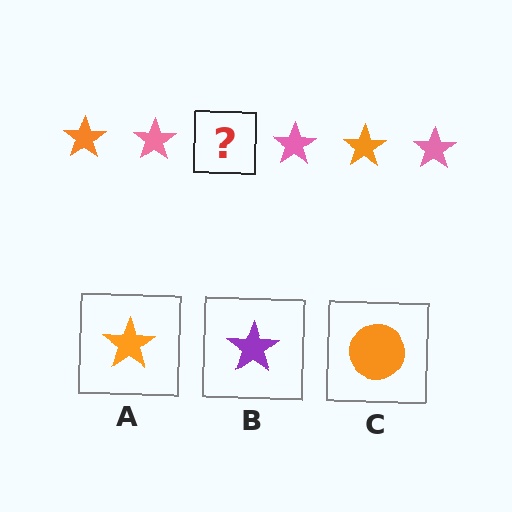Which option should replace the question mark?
Option A.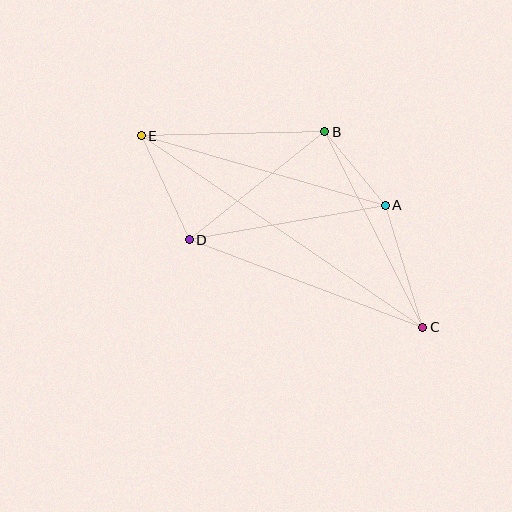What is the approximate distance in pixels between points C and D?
The distance between C and D is approximately 250 pixels.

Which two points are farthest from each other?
Points C and E are farthest from each other.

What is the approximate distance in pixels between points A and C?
The distance between A and C is approximately 128 pixels.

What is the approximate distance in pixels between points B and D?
The distance between B and D is approximately 173 pixels.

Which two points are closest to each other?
Points A and B are closest to each other.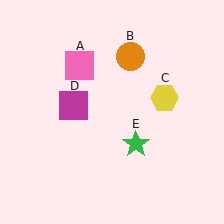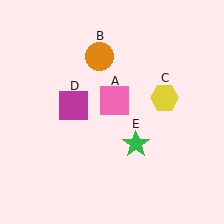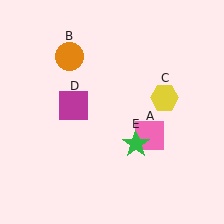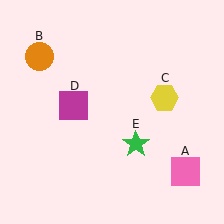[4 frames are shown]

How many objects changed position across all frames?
2 objects changed position: pink square (object A), orange circle (object B).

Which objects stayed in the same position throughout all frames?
Yellow hexagon (object C) and magenta square (object D) and green star (object E) remained stationary.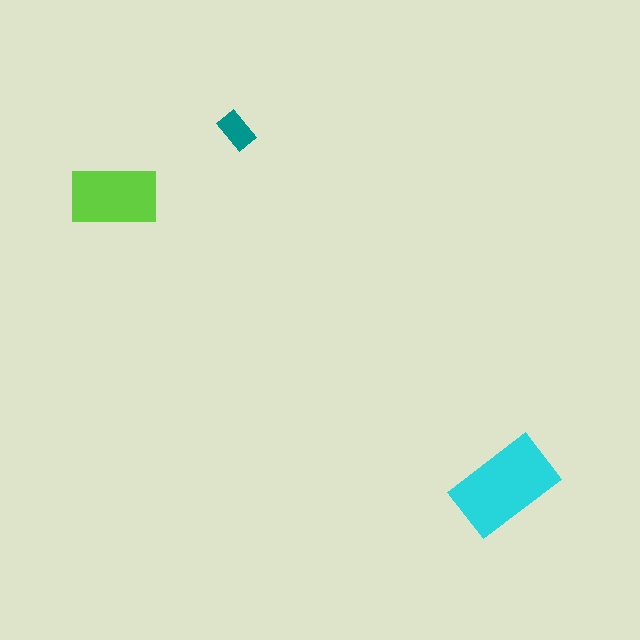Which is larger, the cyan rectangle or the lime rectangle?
The cyan one.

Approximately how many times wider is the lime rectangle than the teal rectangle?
About 2.5 times wider.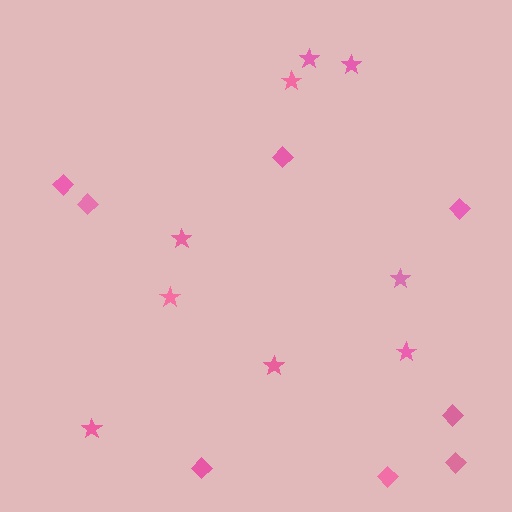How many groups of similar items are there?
There are 2 groups: one group of stars (9) and one group of diamonds (8).